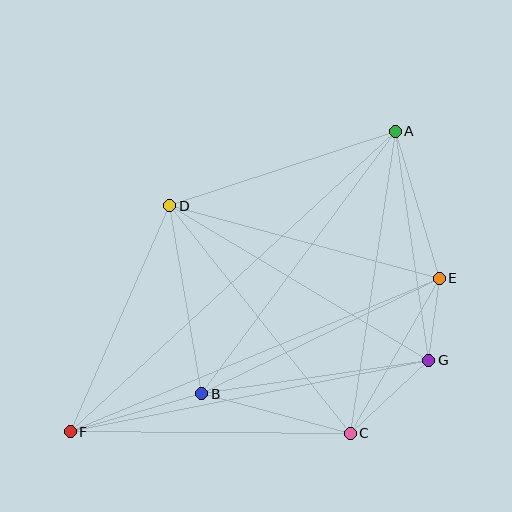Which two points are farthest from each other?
Points A and F are farthest from each other.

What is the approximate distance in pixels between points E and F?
The distance between E and F is approximately 399 pixels.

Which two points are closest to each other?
Points E and G are closest to each other.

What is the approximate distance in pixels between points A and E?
The distance between A and E is approximately 153 pixels.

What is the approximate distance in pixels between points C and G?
The distance between C and G is approximately 107 pixels.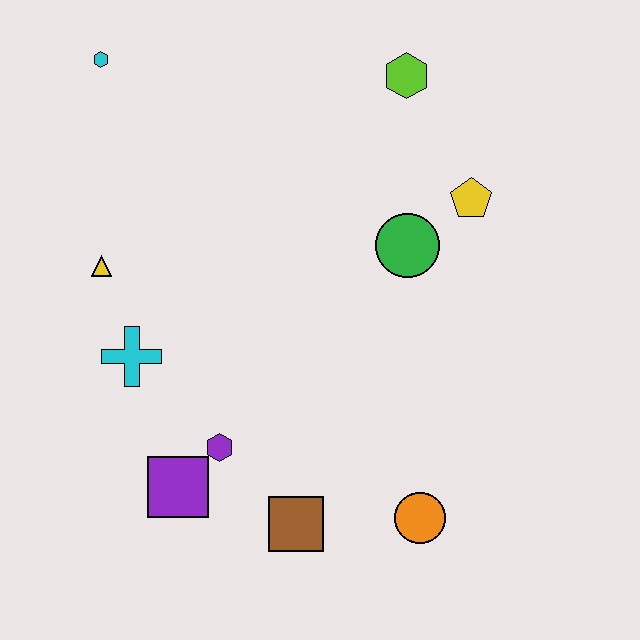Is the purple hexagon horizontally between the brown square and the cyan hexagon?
Yes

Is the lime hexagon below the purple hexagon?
No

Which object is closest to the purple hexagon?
The purple square is closest to the purple hexagon.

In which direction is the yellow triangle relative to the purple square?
The yellow triangle is above the purple square.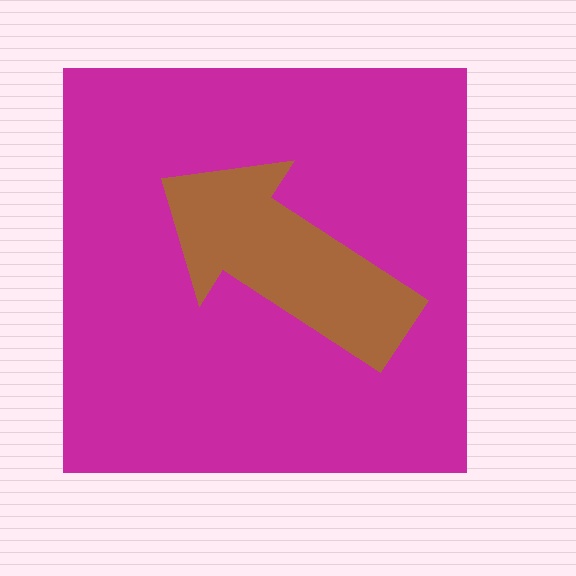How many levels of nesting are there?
2.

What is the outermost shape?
The magenta square.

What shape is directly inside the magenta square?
The brown arrow.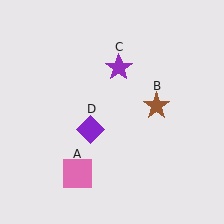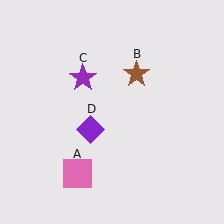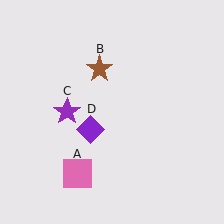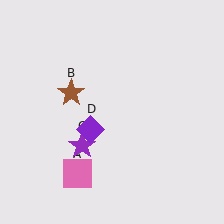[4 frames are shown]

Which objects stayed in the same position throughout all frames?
Pink square (object A) and purple diamond (object D) remained stationary.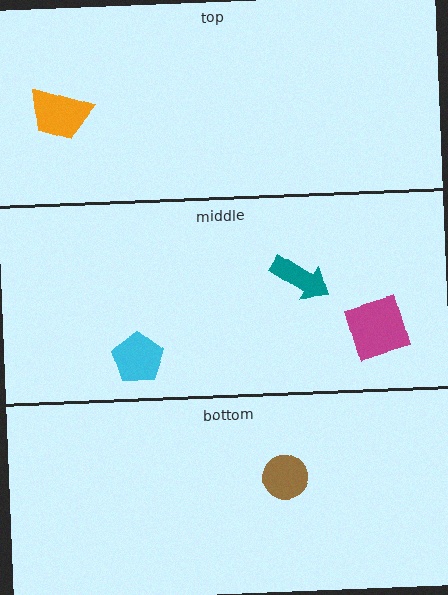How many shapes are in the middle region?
3.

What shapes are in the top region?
The orange trapezoid.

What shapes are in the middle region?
The cyan pentagon, the magenta square, the teal arrow.